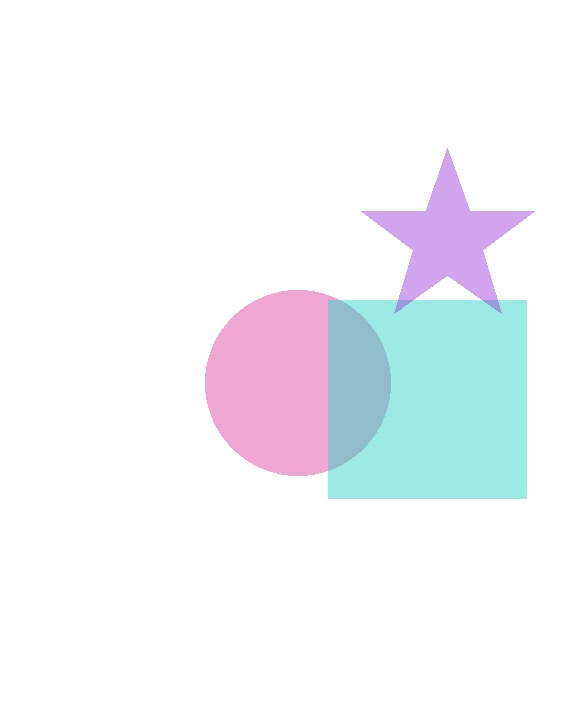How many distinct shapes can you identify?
There are 3 distinct shapes: a magenta circle, a cyan square, a purple star.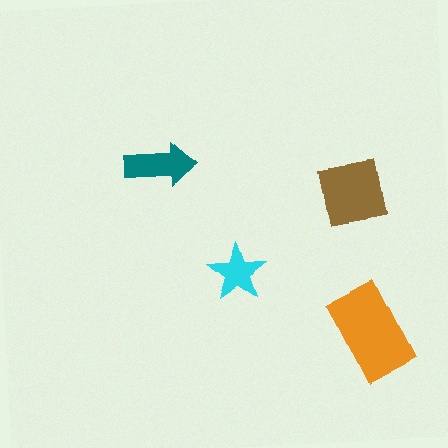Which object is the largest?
The orange rectangle.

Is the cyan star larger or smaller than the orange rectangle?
Smaller.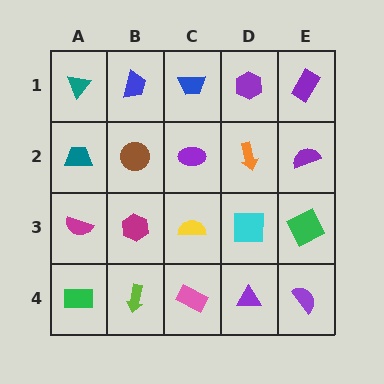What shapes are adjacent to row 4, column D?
A cyan square (row 3, column D), a pink rectangle (row 4, column C), a purple semicircle (row 4, column E).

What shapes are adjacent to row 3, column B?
A brown circle (row 2, column B), a lime arrow (row 4, column B), a magenta semicircle (row 3, column A), a yellow semicircle (row 3, column C).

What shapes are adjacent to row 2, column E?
A purple rectangle (row 1, column E), a green square (row 3, column E), an orange arrow (row 2, column D).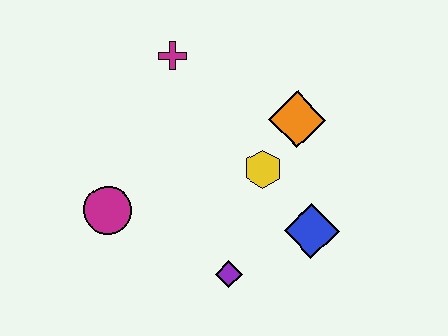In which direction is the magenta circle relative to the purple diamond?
The magenta circle is to the left of the purple diamond.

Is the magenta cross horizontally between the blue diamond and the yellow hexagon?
No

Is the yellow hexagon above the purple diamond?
Yes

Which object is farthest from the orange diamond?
The magenta circle is farthest from the orange diamond.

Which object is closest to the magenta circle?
The purple diamond is closest to the magenta circle.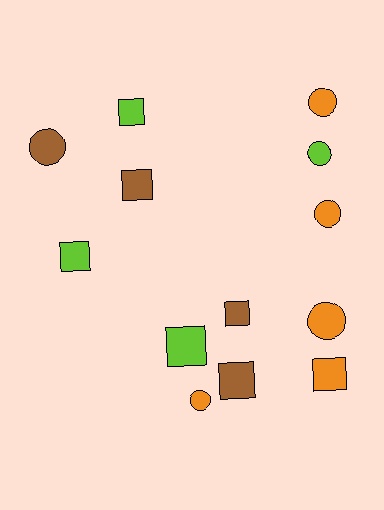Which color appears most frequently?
Orange, with 5 objects.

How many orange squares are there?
There is 1 orange square.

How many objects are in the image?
There are 13 objects.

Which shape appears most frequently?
Square, with 7 objects.